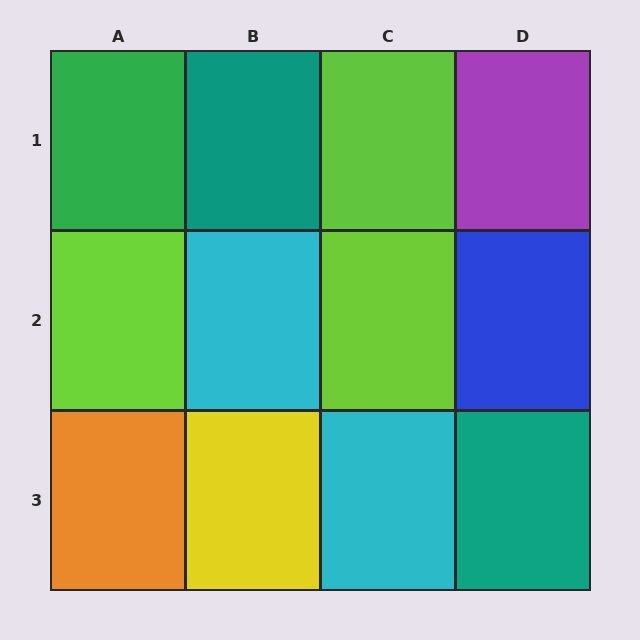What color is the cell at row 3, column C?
Cyan.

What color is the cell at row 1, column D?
Purple.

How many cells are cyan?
2 cells are cyan.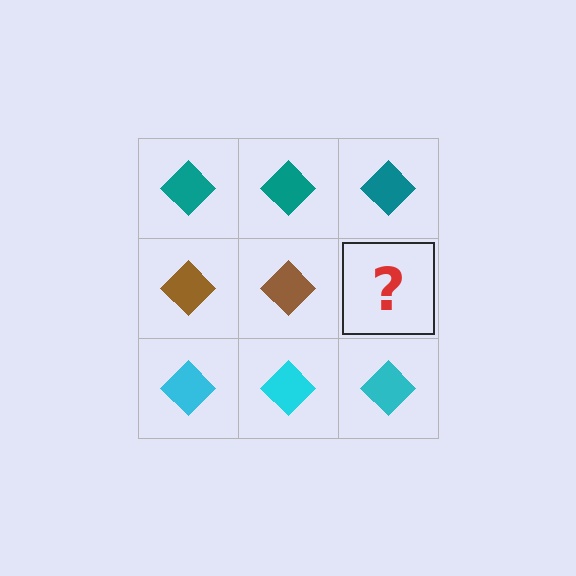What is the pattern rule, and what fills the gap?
The rule is that each row has a consistent color. The gap should be filled with a brown diamond.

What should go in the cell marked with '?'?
The missing cell should contain a brown diamond.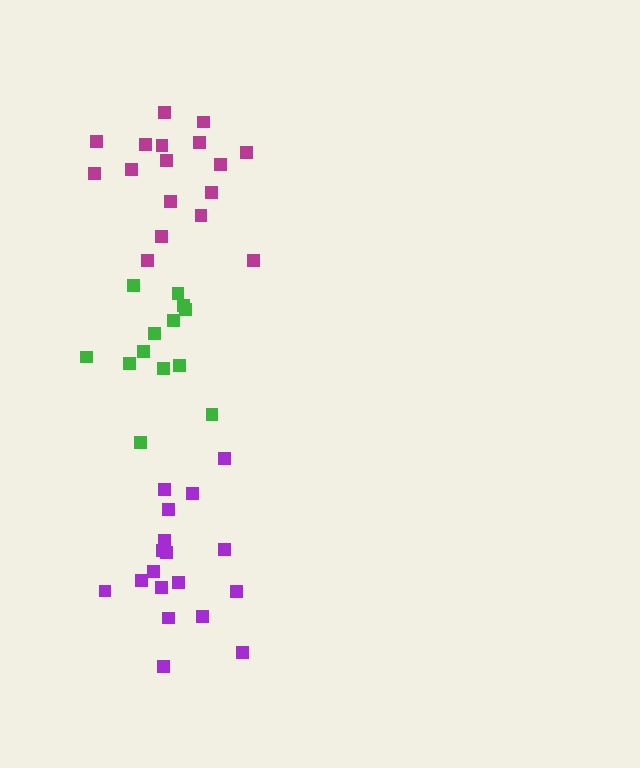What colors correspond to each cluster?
The clusters are colored: purple, green, magenta.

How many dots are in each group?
Group 1: 18 dots, Group 2: 13 dots, Group 3: 17 dots (48 total).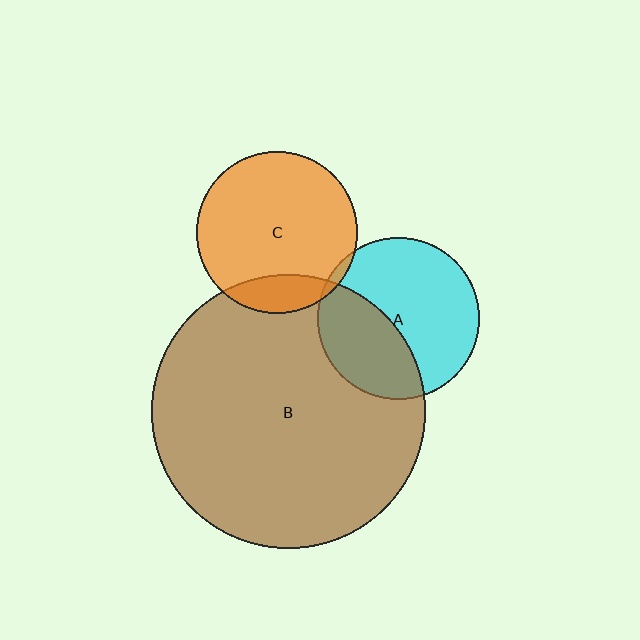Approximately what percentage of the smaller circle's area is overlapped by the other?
Approximately 15%.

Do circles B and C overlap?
Yes.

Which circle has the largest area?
Circle B (brown).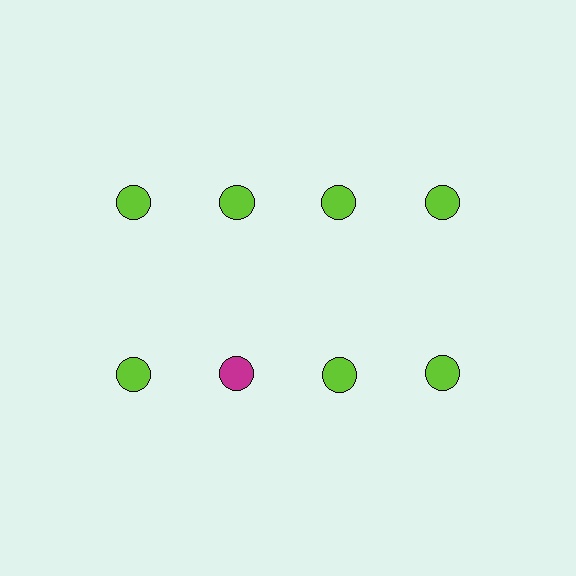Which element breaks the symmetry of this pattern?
The magenta circle in the second row, second from left column breaks the symmetry. All other shapes are lime circles.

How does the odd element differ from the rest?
It has a different color: magenta instead of lime.